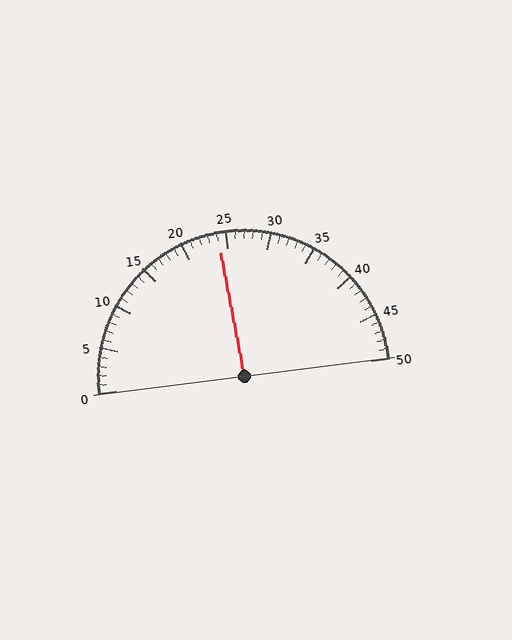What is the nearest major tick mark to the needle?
The nearest major tick mark is 25.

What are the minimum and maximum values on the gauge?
The gauge ranges from 0 to 50.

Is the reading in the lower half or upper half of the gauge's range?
The reading is in the lower half of the range (0 to 50).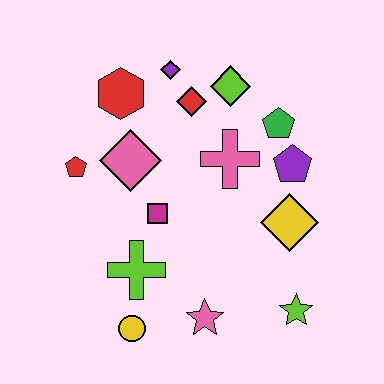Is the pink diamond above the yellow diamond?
Yes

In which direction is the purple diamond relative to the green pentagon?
The purple diamond is to the left of the green pentagon.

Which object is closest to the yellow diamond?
The purple pentagon is closest to the yellow diamond.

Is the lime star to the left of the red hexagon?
No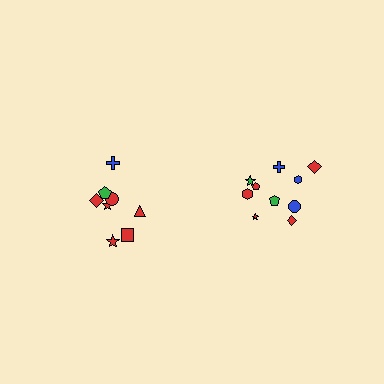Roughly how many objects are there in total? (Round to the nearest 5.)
Roughly 20 objects in total.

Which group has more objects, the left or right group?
The right group.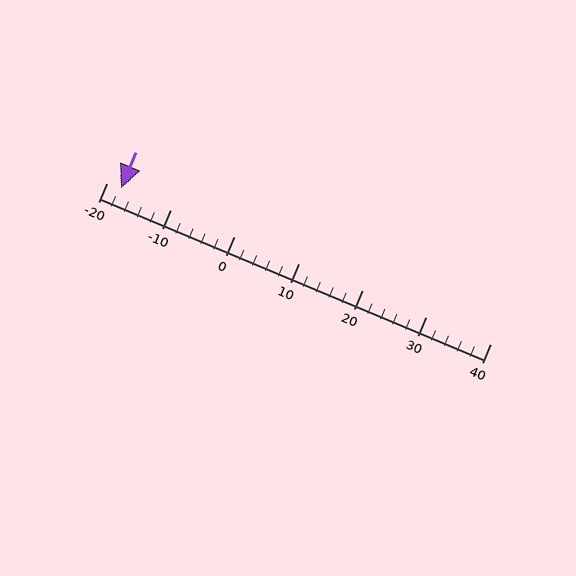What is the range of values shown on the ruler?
The ruler shows values from -20 to 40.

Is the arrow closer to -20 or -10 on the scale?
The arrow is closer to -20.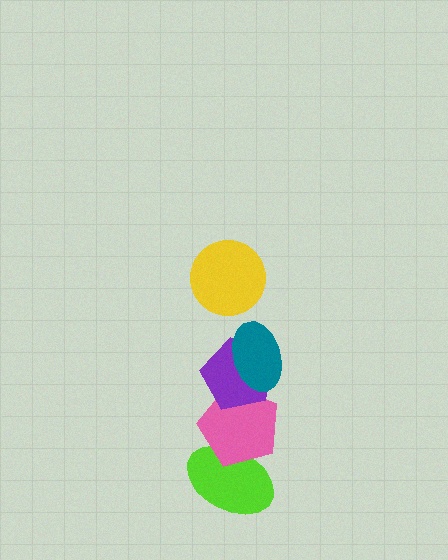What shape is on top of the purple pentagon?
The teal ellipse is on top of the purple pentagon.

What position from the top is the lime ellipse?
The lime ellipse is 5th from the top.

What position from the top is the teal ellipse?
The teal ellipse is 2nd from the top.